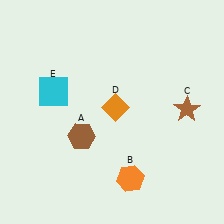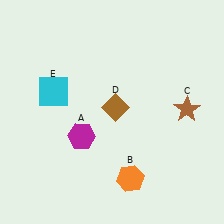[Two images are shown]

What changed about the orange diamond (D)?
In Image 1, D is orange. In Image 2, it changed to brown.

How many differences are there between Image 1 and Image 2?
There are 2 differences between the two images.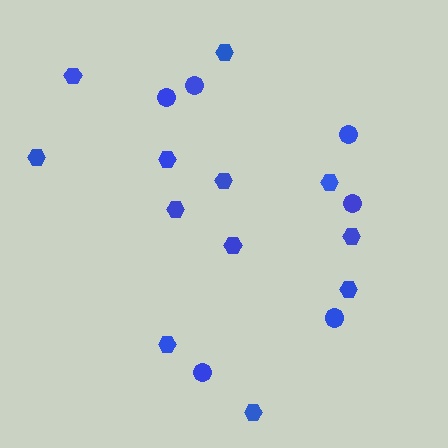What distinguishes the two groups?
There are 2 groups: one group of circles (6) and one group of hexagons (12).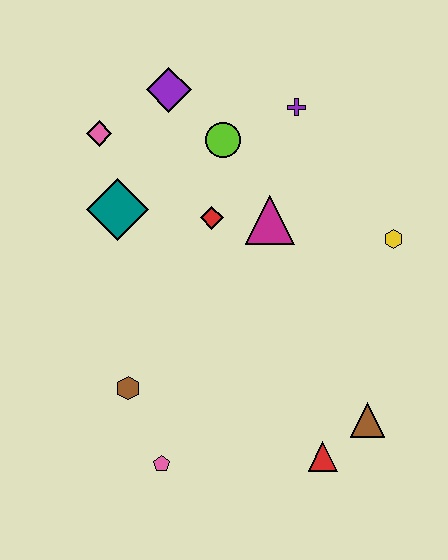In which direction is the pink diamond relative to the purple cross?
The pink diamond is to the left of the purple cross.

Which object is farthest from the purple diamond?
The red triangle is farthest from the purple diamond.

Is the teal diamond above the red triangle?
Yes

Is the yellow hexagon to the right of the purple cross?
Yes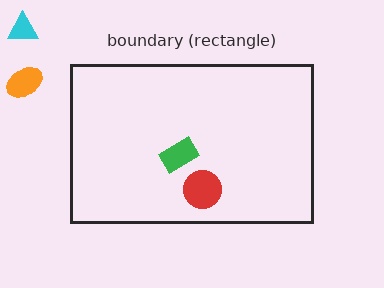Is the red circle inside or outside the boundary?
Inside.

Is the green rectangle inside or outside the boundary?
Inside.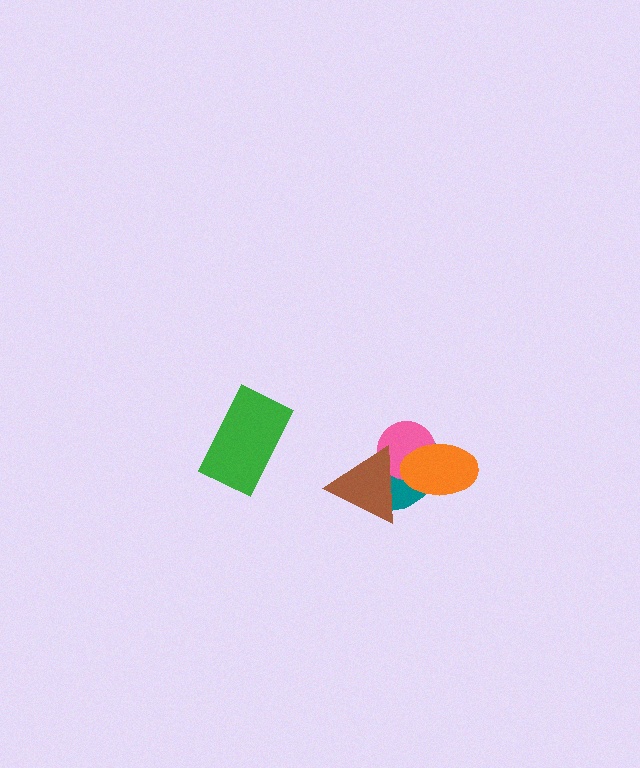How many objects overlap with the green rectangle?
0 objects overlap with the green rectangle.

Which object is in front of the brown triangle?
The orange ellipse is in front of the brown triangle.